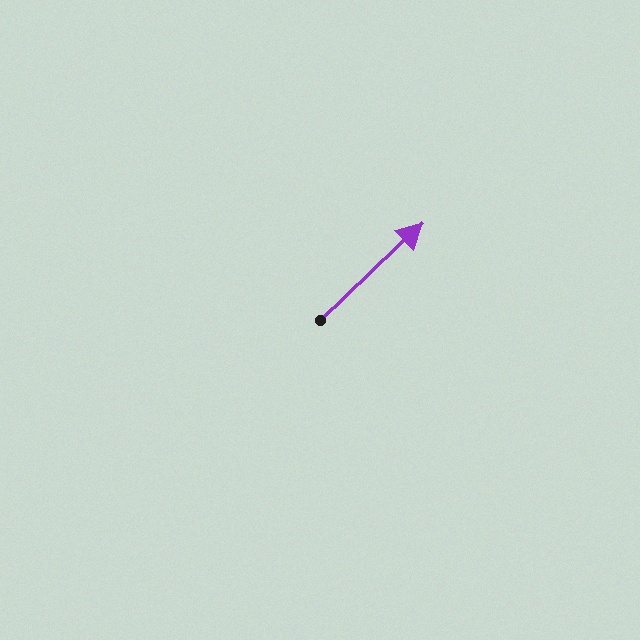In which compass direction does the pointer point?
Northeast.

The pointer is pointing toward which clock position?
Roughly 2 o'clock.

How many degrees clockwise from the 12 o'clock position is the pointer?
Approximately 46 degrees.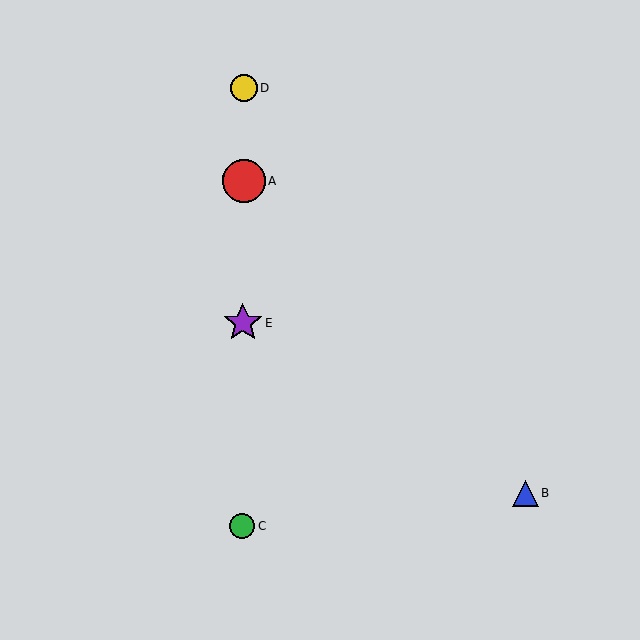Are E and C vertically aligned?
Yes, both are at x≈243.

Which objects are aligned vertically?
Objects A, C, D, E are aligned vertically.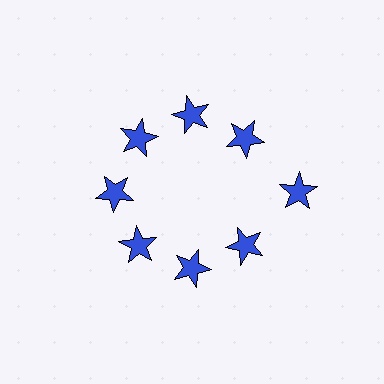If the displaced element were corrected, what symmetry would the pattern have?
It would have 8-fold rotational symmetry — the pattern would map onto itself every 45 degrees.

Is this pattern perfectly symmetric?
No. The 8 blue stars are arranged in a ring, but one element near the 3 o'clock position is pushed outward from the center, breaking the 8-fold rotational symmetry.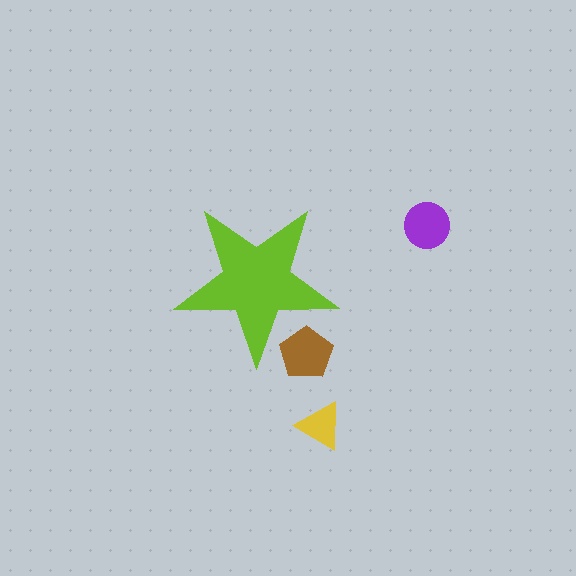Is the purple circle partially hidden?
No, the purple circle is fully visible.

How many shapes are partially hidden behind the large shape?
1 shape is partially hidden.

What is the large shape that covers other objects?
A lime star.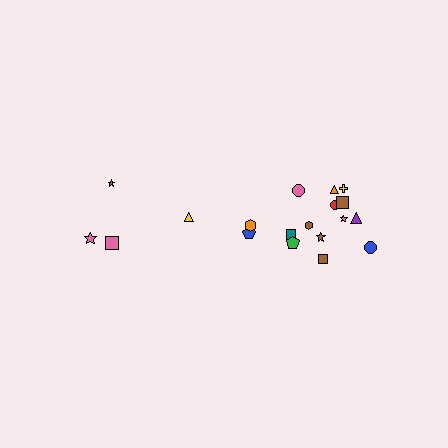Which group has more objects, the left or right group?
The right group.